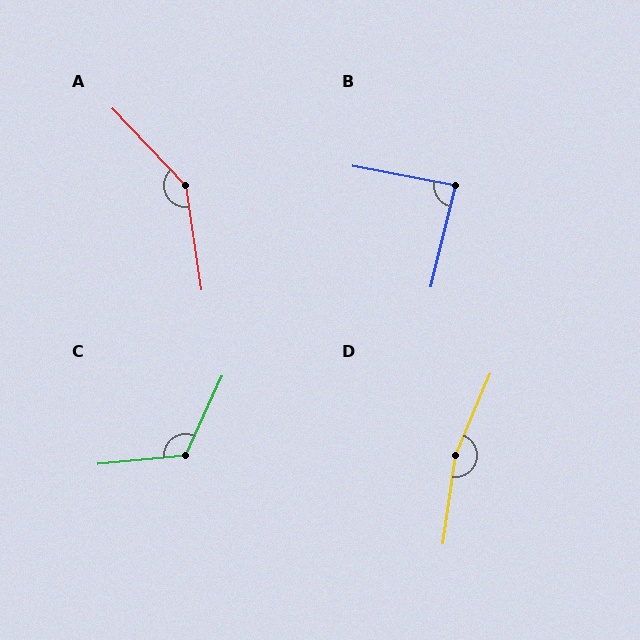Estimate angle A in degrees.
Approximately 145 degrees.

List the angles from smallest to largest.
B (87°), C (120°), A (145°), D (165°).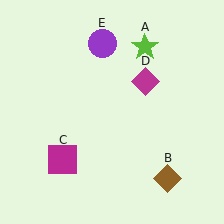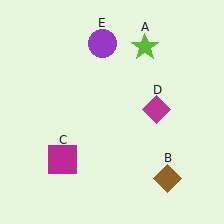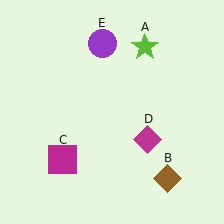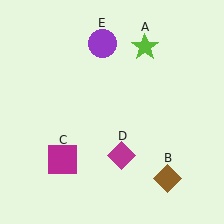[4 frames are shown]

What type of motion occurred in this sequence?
The magenta diamond (object D) rotated clockwise around the center of the scene.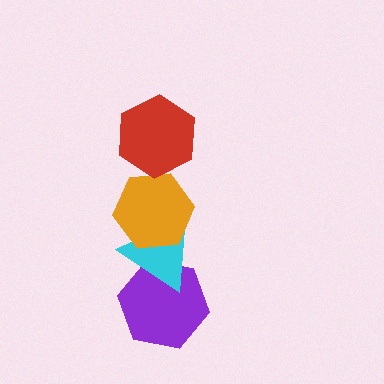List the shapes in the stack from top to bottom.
From top to bottom: the red hexagon, the orange hexagon, the cyan triangle, the purple hexagon.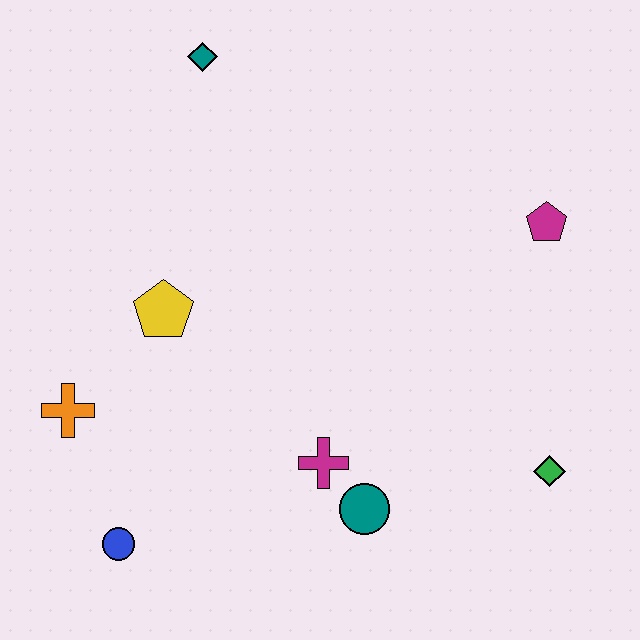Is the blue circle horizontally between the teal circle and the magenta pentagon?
No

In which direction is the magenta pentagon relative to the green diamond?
The magenta pentagon is above the green diamond.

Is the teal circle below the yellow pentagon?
Yes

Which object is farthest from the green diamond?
The teal diamond is farthest from the green diamond.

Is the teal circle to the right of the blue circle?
Yes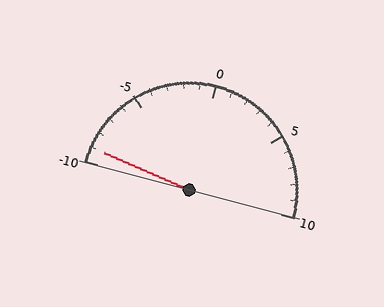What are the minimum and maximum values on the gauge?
The gauge ranges from -10 to 10.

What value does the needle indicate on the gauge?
The needle indicates approximately -9.